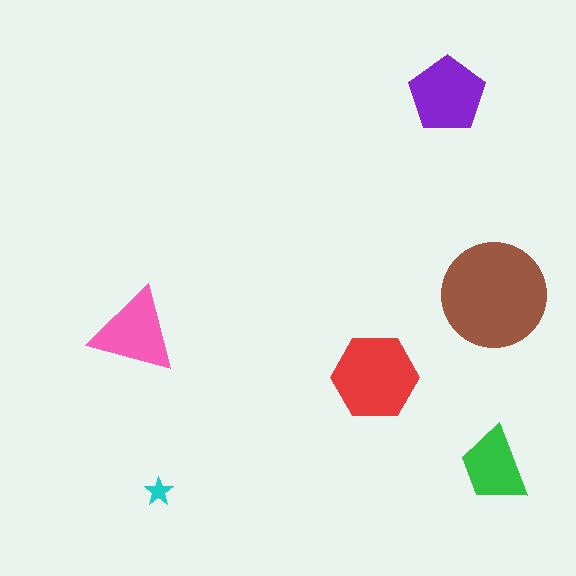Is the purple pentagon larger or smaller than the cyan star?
Larger.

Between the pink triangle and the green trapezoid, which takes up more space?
The pink triangle.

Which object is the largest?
The brown circle.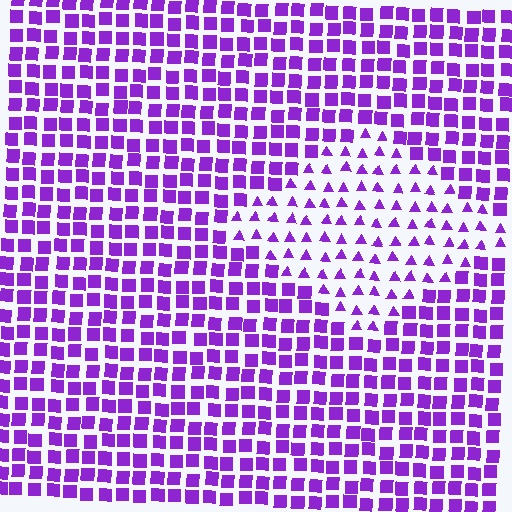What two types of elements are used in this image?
The image uses triangles inside the diamond region and squares outside it.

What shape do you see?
I see a diamond.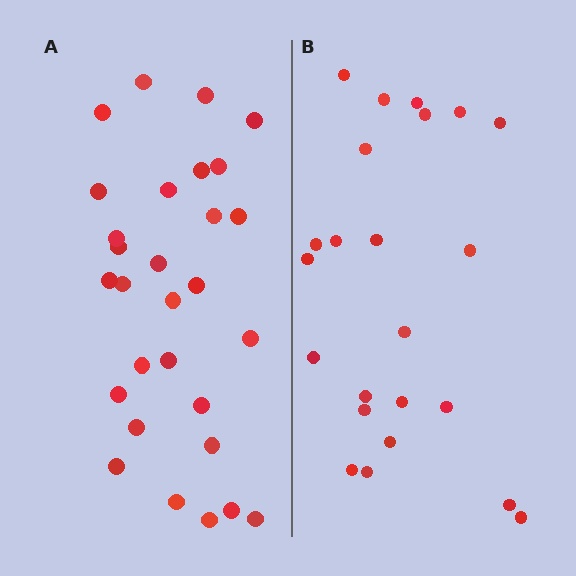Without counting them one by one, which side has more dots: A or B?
Region A (the left region) has more dots.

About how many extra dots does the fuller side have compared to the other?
Region A has about 6 more dots than region B.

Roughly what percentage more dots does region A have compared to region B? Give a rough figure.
About 25% more.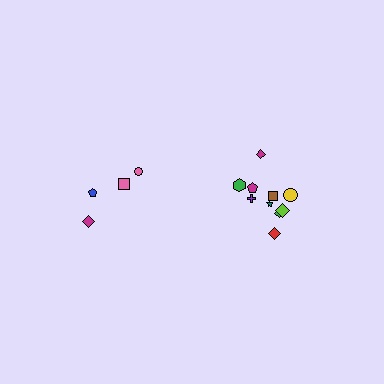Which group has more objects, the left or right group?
The right group.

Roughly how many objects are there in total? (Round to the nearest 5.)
Roughly 15 objects in total.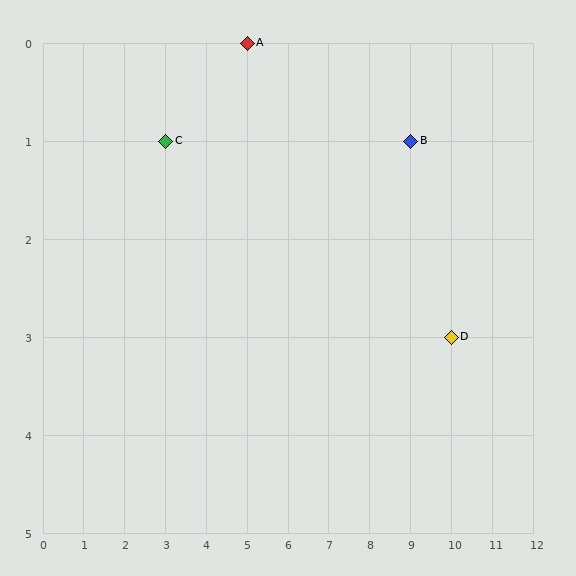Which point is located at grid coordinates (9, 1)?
Point B is at (9, 1).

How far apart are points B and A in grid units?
Points B and A are 4 columns and 1 row apart (about 4.1 grid units diagonally).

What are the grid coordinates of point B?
Point B is at grid coordinates (9, 1).